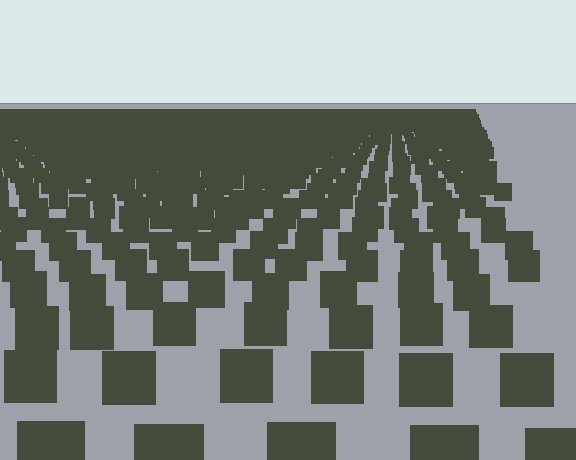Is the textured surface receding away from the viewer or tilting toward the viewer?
The surface is receding away from the viewer. Texture elements get smaller and denser toward the top.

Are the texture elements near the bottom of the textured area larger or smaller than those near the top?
Larger. Near the bottom, elements are closer to the viewer and appear at a bigger on-screen size.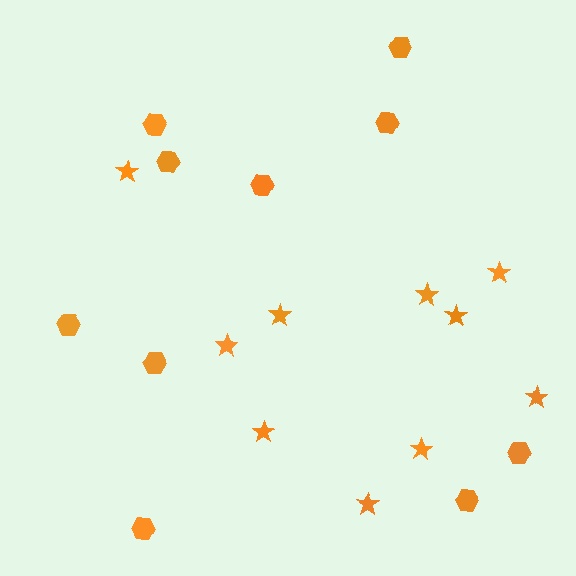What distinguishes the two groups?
There are 2 groups: one group of hexagons (10) and one group of stars (10).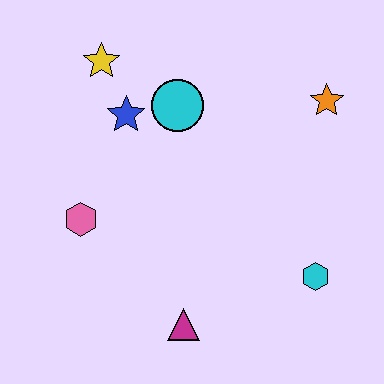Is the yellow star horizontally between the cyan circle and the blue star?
No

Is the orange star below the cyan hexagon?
No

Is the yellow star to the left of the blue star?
Yes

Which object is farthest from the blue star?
The cyan hexagon is farthest from the blue star.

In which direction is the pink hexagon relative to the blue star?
The pink hexagon is below the blue star.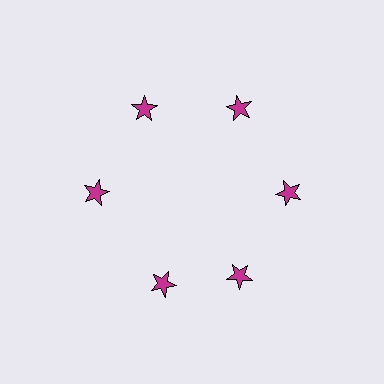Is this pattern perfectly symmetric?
No. The 6 magenta stars are arranged in a ring, but one element near the 7 o'clock position is rotated out of alignment along the ring, breaking the 6-fold rotational symmetry.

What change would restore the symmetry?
The symmetry would be restored by rotating it back into even spacing with its neighbors so that all 6 stars sit at equal angles and equal distance from the center.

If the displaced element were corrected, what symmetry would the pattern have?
It would have 6-fold rotational symmetry — the pattern would map onto itself every 60 degrees.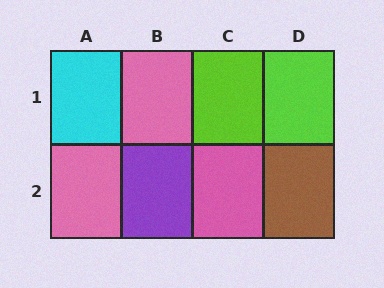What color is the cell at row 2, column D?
Brown.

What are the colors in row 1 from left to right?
Cyan, pink, lime, lime.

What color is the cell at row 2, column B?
Purple.